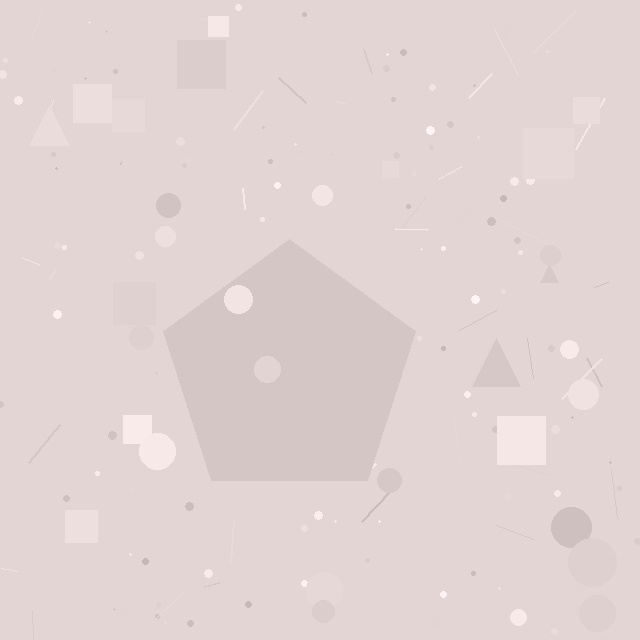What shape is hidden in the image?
A pentagon is hidden in the image.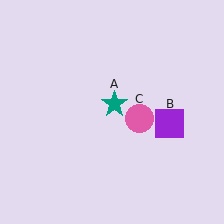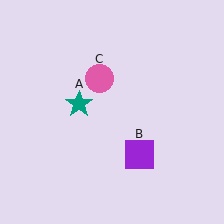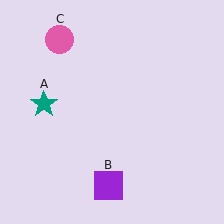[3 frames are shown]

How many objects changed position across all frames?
3 objects changed position: teal star (object A), purple square (object B), pink circle (object C).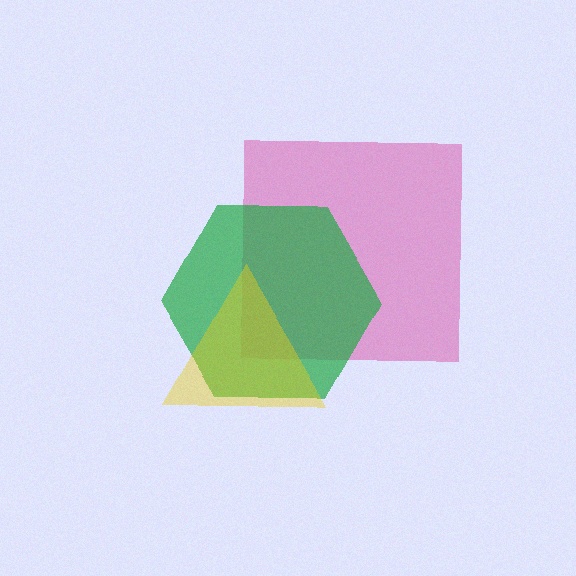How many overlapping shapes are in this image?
There are 3 overlapping shapes in the image.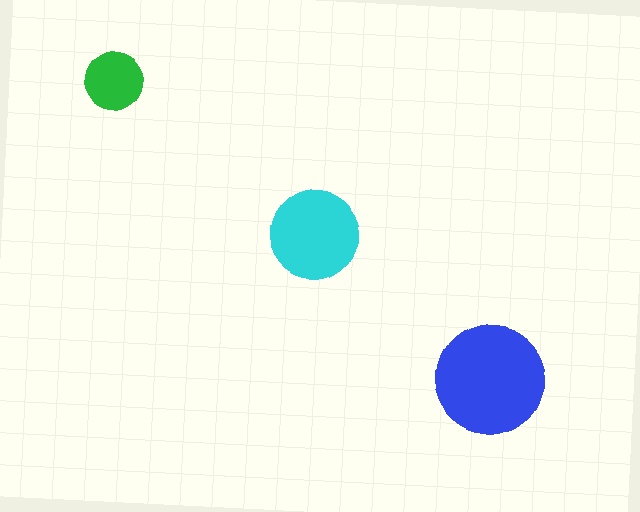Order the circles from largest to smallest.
the blue one, the cyan one, the green one.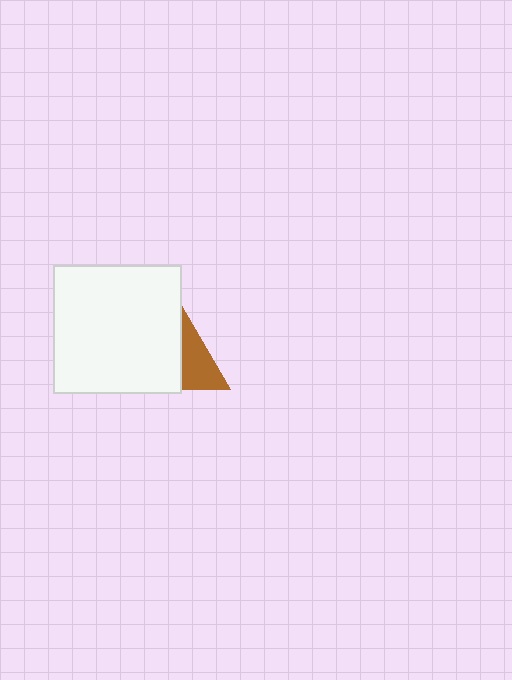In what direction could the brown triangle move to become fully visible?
The brown triangle could move right. That would shift it out from behind the white square entirely.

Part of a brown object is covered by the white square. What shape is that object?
It is a triangle.